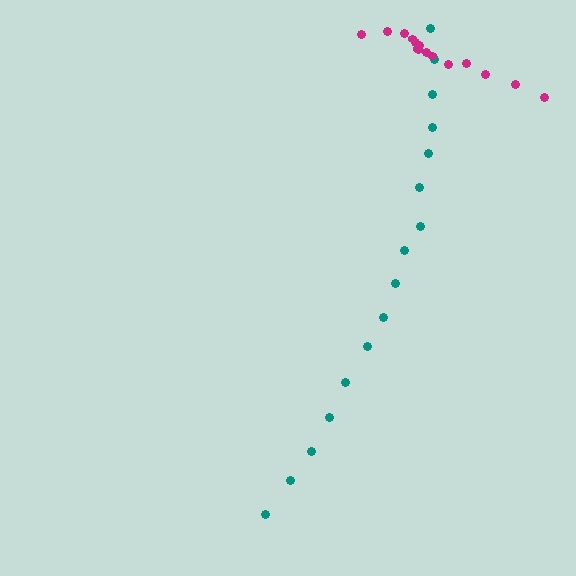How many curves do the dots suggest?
There are 2 distinct paths.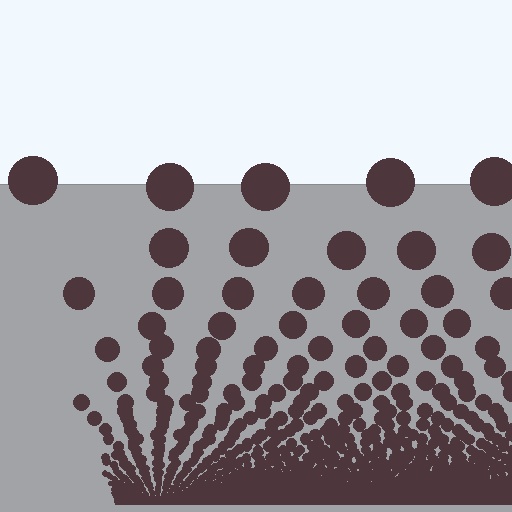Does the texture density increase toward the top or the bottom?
Density increases toward the bottom.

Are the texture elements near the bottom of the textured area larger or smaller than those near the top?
Smaller. The gradient is inverted — elements near the bottom are smaller and denser.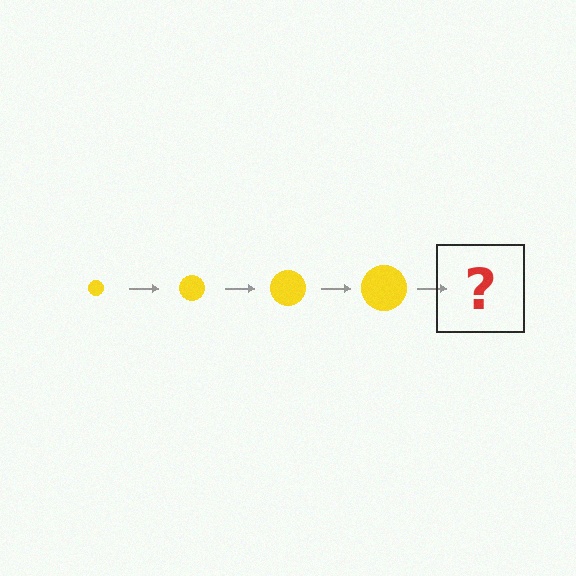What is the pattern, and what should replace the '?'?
The pattern is that the circle gets progressively larger each step. The '?' should be a yellow circle, larger than the previous one.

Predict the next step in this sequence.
The next step is a yellow circle, larger than the previous one.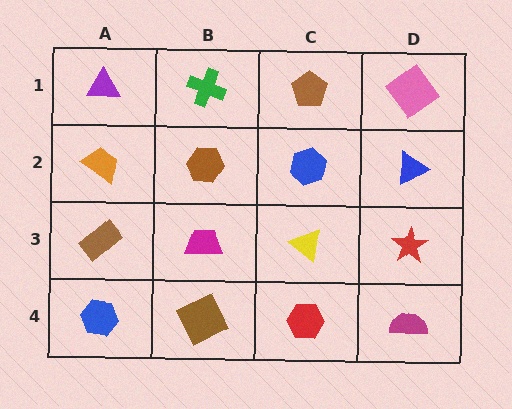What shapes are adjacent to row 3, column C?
A blue hexagon (row 2, column C), a red hexagon (row 4, column C), a magenta trapezoid (row 3, column B), a red star (row 3, column D).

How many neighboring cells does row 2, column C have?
4.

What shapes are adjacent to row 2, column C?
A brown pentagon (row 1, column C), a yellow triangle (row 3, column C), a brown hexagon (row 2, column B), a blue triangle (row 2, column D).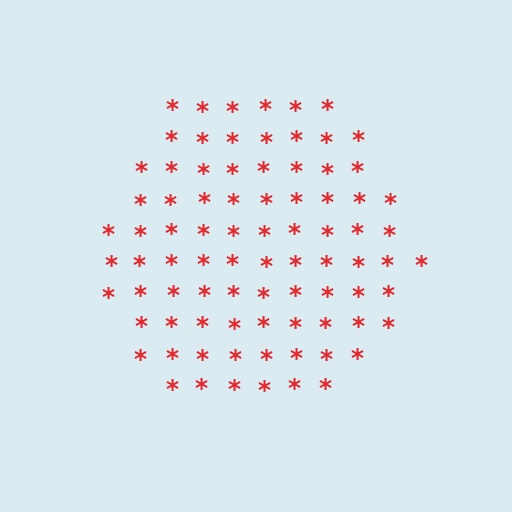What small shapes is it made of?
It is made of small asterisks.